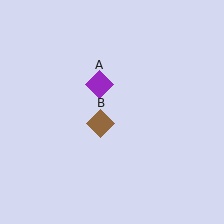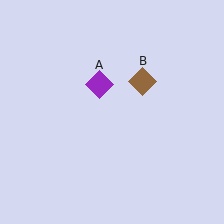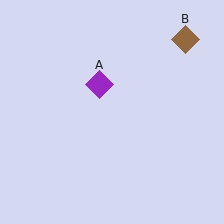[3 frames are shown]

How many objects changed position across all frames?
1 object changed position: brown diamond (object B).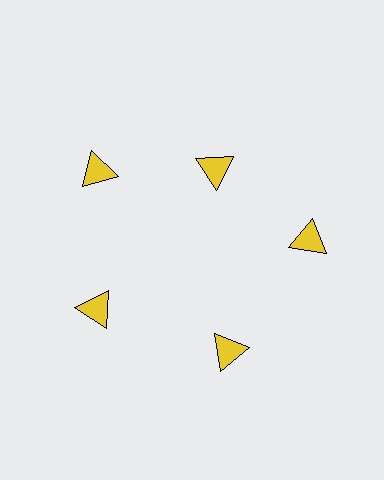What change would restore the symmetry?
The symmetry would be restored by moving it outward, back onto the ring so that all 5 triangles sit at equal angles and equal distance from the center.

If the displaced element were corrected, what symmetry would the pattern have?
It would have 5-fold rotational symmetry — the pattern would map onto itself every 72 degrees.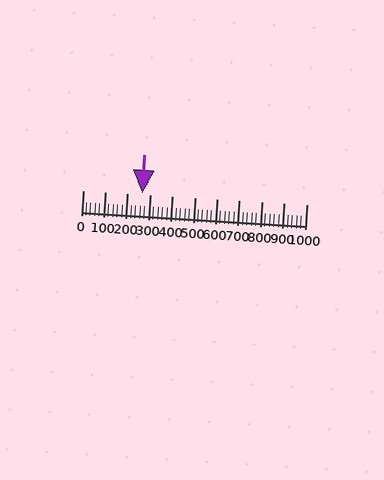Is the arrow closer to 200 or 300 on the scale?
The arrow is closer to 300.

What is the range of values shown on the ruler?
The ruler shows values from 0 to 1000.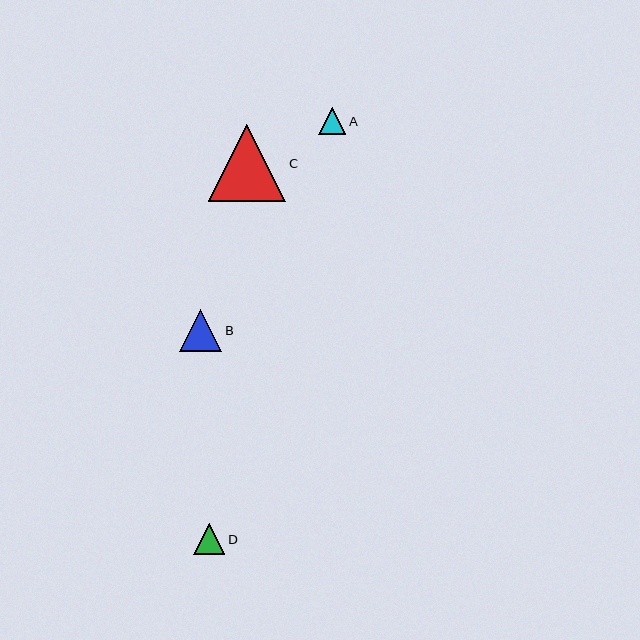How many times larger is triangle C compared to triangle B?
Triangle C is approximately 1.8 times the size of triangle B.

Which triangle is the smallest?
Triangle A is the smallest with a size of approximately 27 pixels.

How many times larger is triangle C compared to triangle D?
Triangle C is approximately 2.5 times the size of triangle D.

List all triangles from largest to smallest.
From largest to smallest: C, B, D, A.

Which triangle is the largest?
Triangle C is the largest with a size of approximately 77 pixels.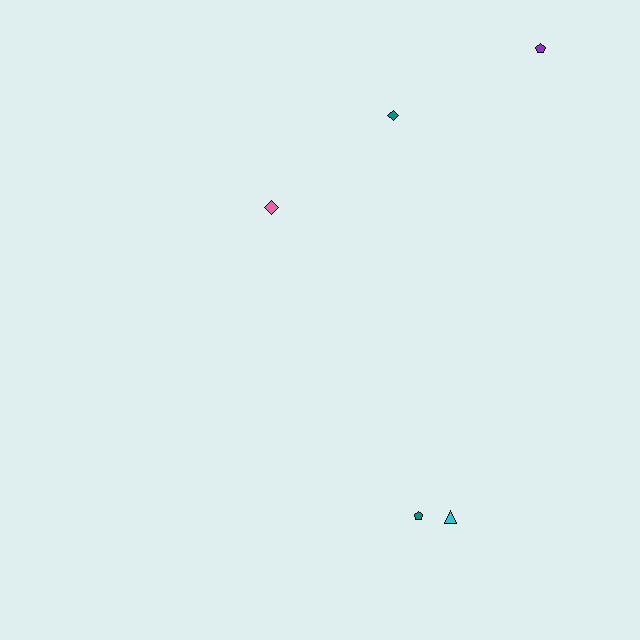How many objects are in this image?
There are 5 objects.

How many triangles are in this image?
There is 1 triangle.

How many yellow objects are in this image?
There are no yellow objects.